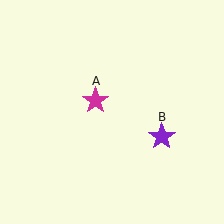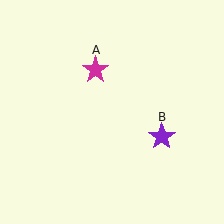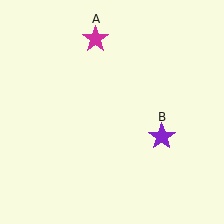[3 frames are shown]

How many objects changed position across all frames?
1 object changed position: magenta star (object A).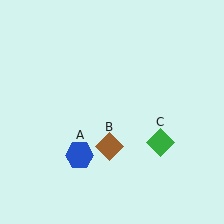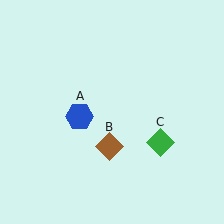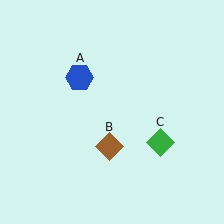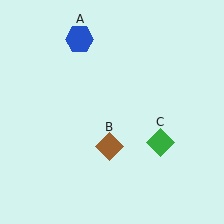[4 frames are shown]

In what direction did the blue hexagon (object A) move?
The blue hexagon (object A) moved up.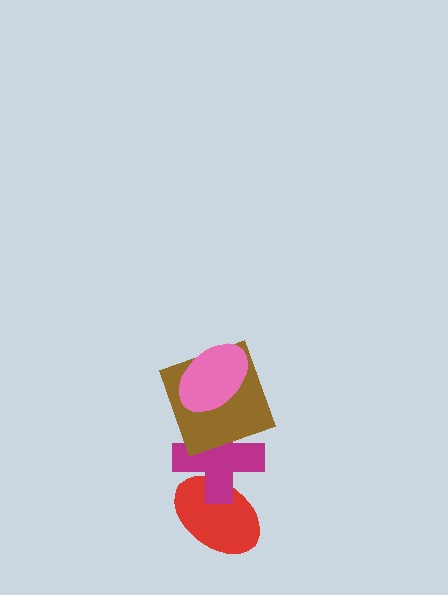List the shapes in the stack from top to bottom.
From top to bottom: the pink ellipse, the brown square, the magenta cross, the red ellipse.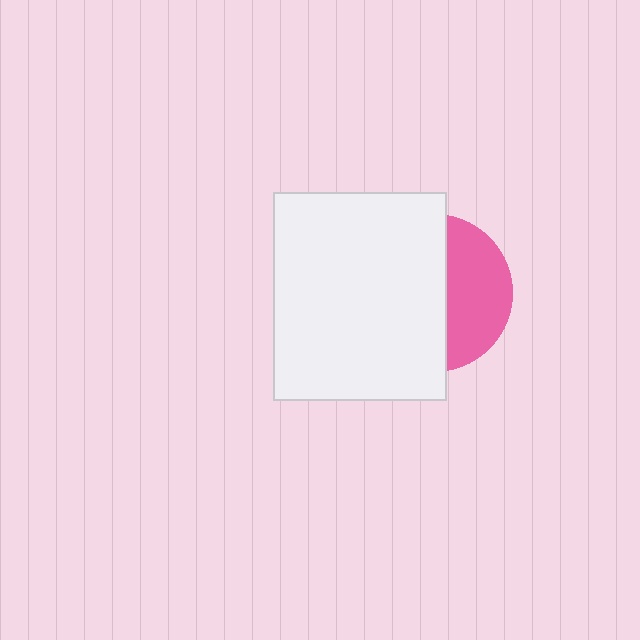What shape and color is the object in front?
The object in front is a white rectangle.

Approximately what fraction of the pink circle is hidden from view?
Roughly 61% of the pink circle is hidden behind the white rectangle.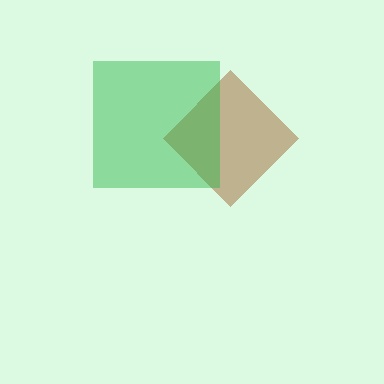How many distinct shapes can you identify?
There are 2 distinct shapes: a brown diamond, a green square.